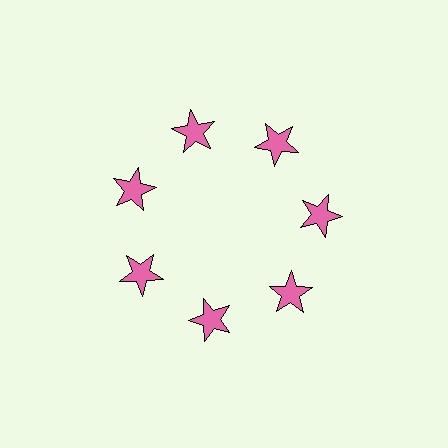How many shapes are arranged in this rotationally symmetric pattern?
There are 7 shapes, arranged in 7 groups of 1.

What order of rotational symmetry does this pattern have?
This pattern has 7-fold rotational symmetry.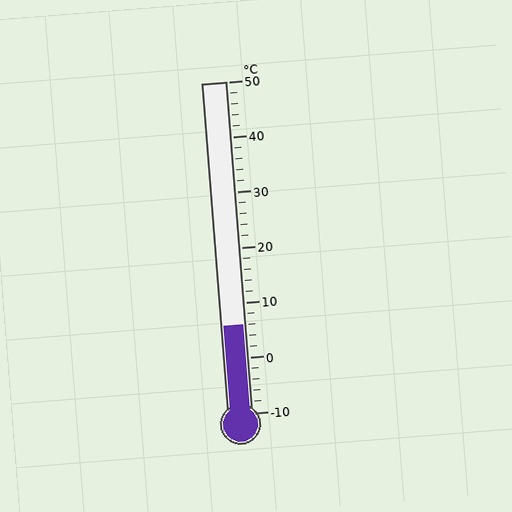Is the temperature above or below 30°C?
The temperature is below 30°C.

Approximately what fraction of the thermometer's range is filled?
The thermometer is filled to approximately 25% of its range.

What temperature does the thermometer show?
The thermometer shows approximately 6°C.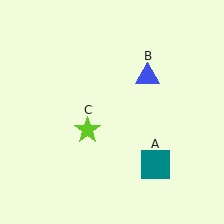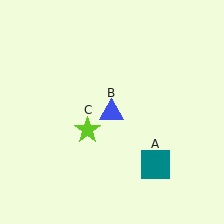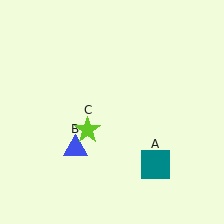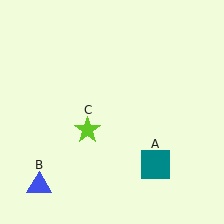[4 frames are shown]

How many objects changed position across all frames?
1 object changed position: blue triangle (object B).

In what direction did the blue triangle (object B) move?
The blue triangle (object B) moved down and to the left.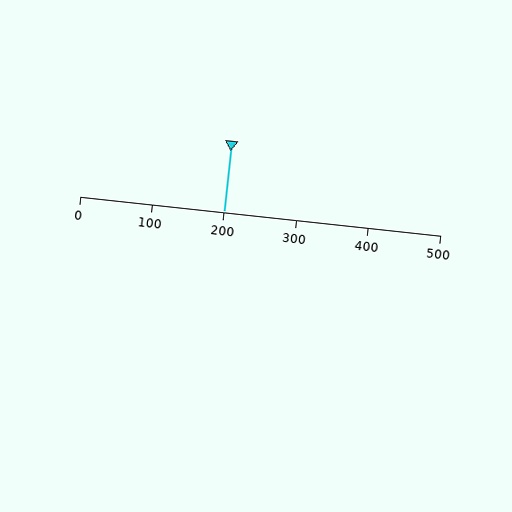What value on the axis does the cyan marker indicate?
The marker indicates approximately 200.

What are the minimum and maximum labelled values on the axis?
The axis runs from 0 to 500.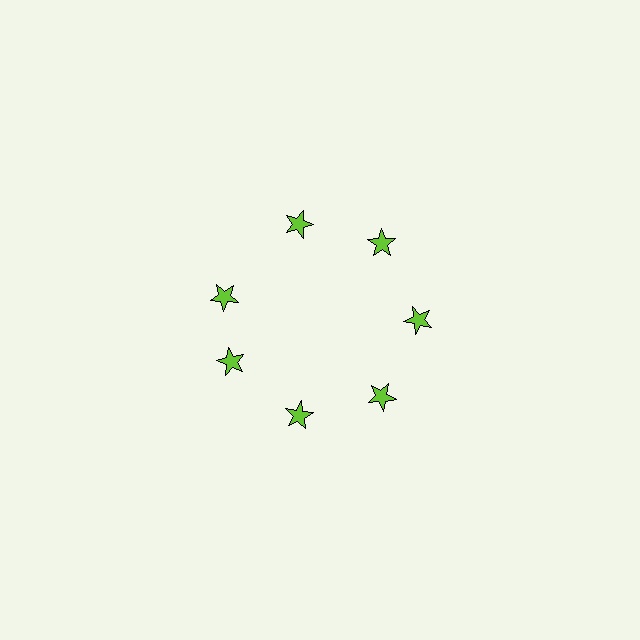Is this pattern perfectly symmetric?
No. The 7 lime stars are arranged in a ring, but one element near the 10 o'clock position is rotated out of alignment along the ring, breaking the 7-fold rotational symmetry.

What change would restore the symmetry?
The symmetry would be restored by rotating it back into even spacing with its neighbors so that all 7 stars sit at equal angles and equal distance from the center.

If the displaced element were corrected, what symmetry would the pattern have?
It would have 7-fold rotational symmetry — the pattern would map onto itself every 51 degrees.